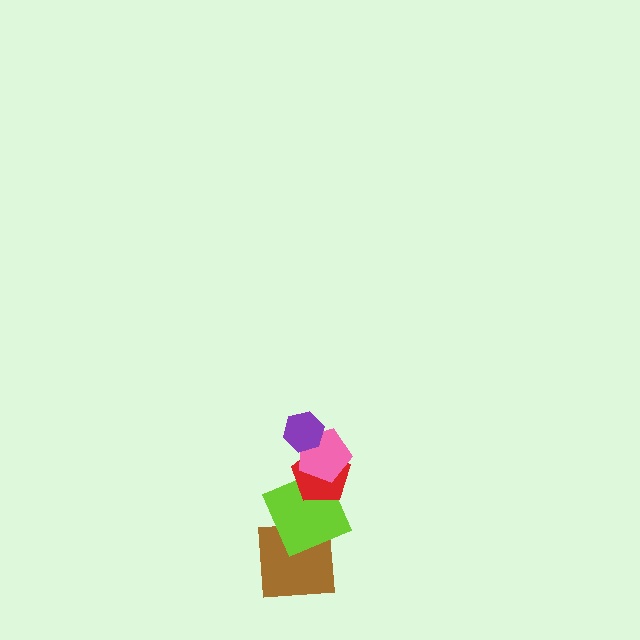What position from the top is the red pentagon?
The red pentagon is 3rd from the top.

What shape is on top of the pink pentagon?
The purple hexagon is on top of the pink pentagon.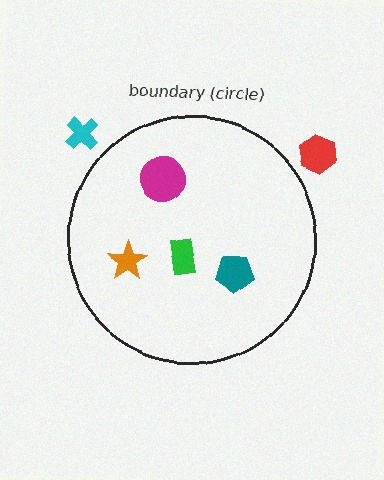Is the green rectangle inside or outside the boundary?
Inside.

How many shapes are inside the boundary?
4 inside, 2 outside.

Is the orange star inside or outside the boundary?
Inside.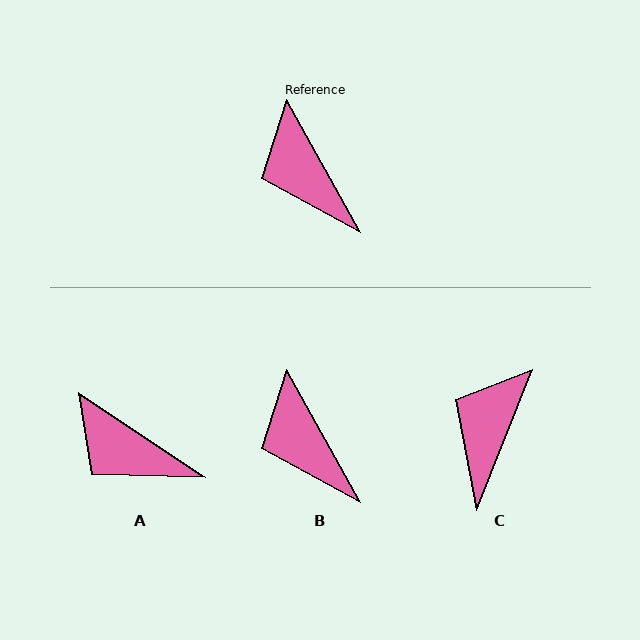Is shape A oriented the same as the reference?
No, it is off by about 27 degrees.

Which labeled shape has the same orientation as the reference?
B.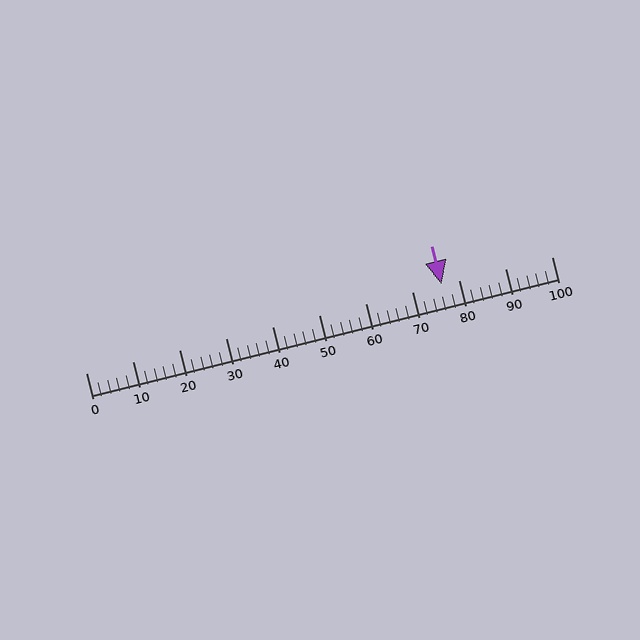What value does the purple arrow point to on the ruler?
The purple arrow points to approximately 76.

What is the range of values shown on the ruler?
The ruler shows values from 0 to 100.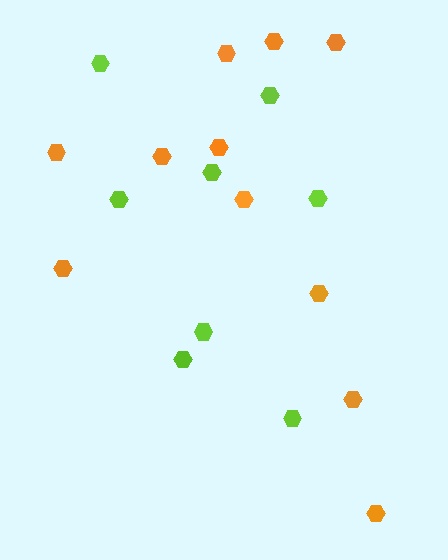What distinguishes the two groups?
There are 2 groups: one group of orange hexagons (11) and one group of lime hexagons (8).